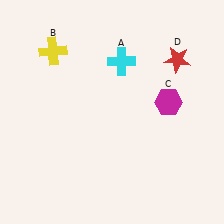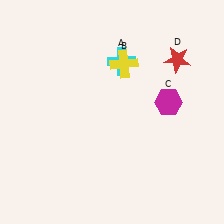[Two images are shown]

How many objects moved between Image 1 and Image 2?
1 object moved between the two images.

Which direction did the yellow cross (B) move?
The yellow cross (B) moved right.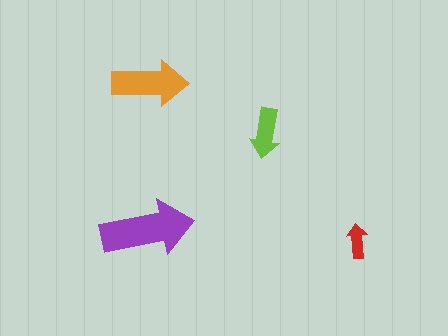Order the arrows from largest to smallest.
the purple one, the orange one, the lime one, the red one.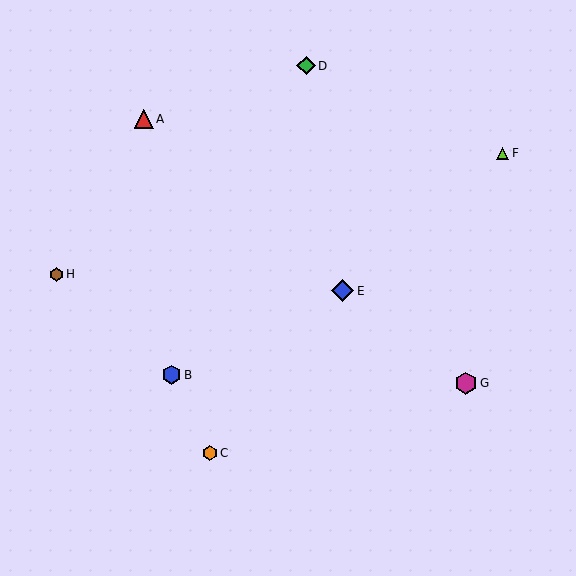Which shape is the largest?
The blue diamond (labeled E) is the largest.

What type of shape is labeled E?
Shape E is a blue diamond.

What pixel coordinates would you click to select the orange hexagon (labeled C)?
Click at (210, 453) to select the orange hexagon C.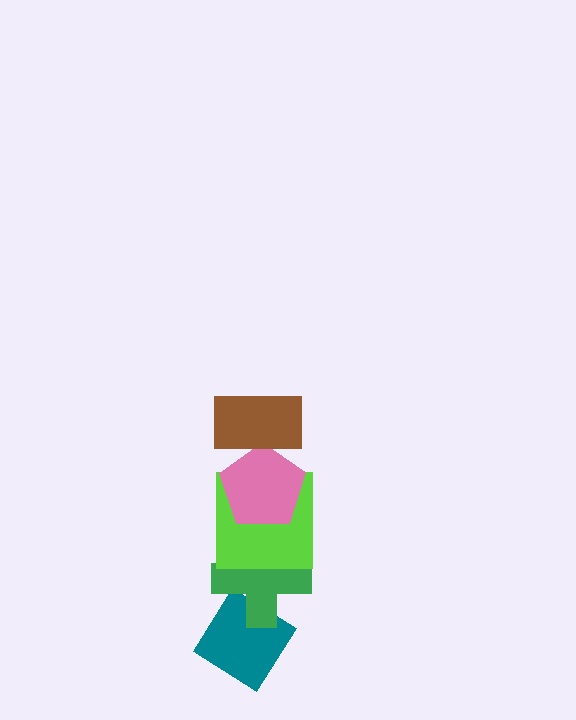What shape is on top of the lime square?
The pink pentagon is on top of the lime square.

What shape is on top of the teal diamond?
The green cross is on top of the teal diamond.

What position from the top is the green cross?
The green cross is 4th from the top.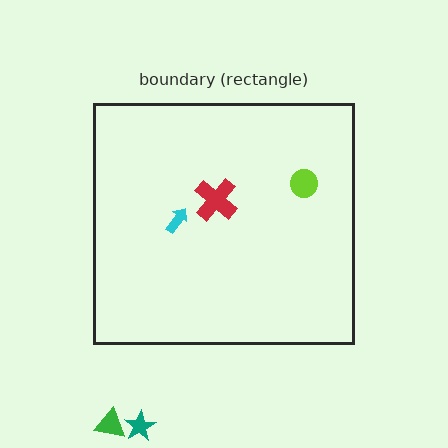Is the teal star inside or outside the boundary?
Outside.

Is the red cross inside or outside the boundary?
Inside.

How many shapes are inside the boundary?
3 inside, 2 outside.